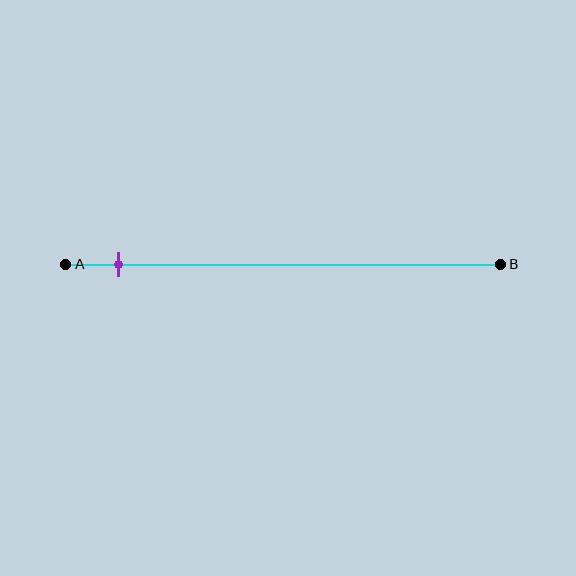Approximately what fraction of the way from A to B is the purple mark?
The purple mark is approximately 10% of the way from A to B.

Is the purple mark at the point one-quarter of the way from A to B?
No, the mark is at about 10% from A, not at the 25% one-quarter point.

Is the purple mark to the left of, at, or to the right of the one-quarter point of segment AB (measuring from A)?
The purple mark is to the left of the one-quarter point of segment AB.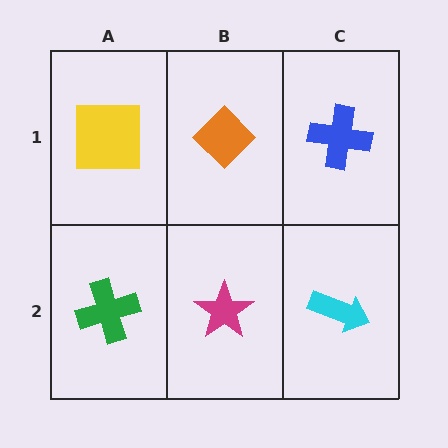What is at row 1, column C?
A blue cross.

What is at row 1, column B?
An orange diamond.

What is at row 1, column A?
A yellow square.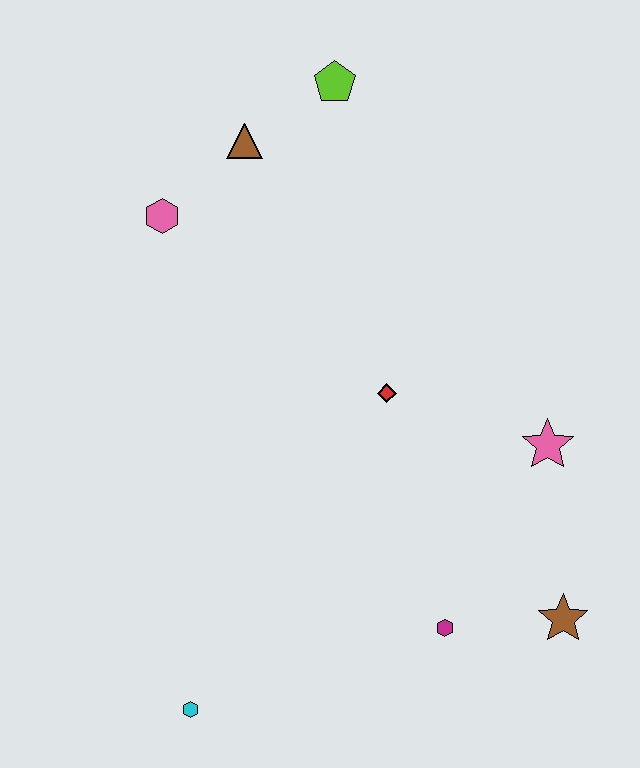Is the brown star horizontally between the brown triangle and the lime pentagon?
No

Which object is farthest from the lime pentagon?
The cyan hexagon is farthest from the lime pentagon.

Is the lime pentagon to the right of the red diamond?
No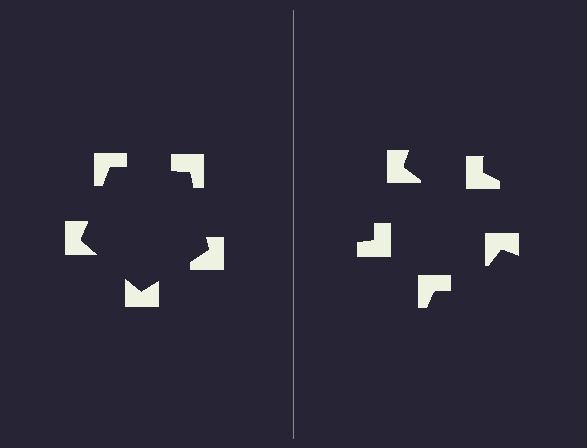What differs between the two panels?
The notched squares are positioned identically on both sides; only the wedge orientations differ. On the left they align to a pentagon; on the right they are misaligned.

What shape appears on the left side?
An illusory pentagon.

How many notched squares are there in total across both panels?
10 — 5 on each side.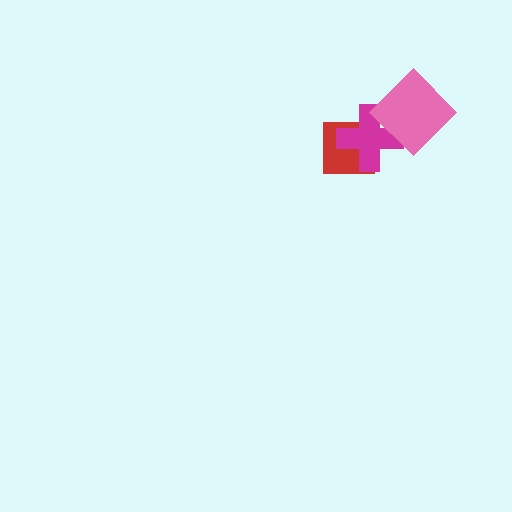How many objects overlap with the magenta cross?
2 objects overlap with the magenta cross.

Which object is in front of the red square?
The magenta cross is in front of the red square.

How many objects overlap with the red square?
1 object overlaps with the red square.